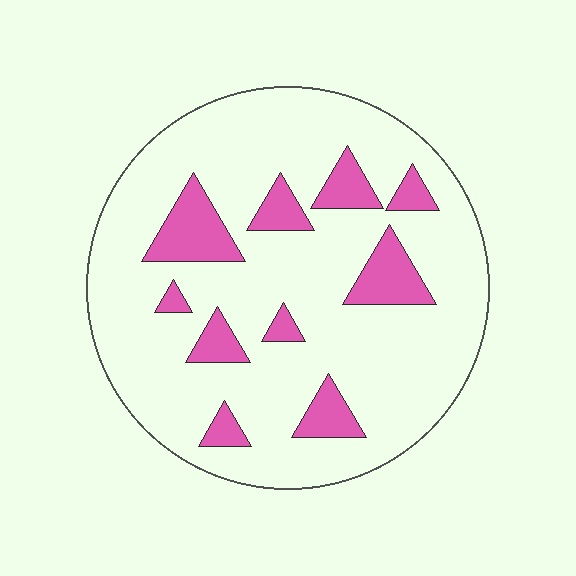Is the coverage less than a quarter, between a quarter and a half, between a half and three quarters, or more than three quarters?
Less than a quarter.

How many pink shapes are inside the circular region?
10.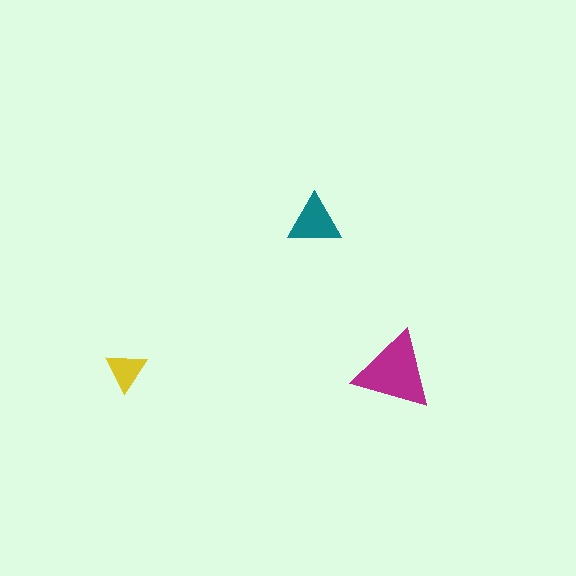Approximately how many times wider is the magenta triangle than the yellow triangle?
About 2 times wider.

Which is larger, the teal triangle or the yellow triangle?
The teal one.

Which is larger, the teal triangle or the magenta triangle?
The magenta one.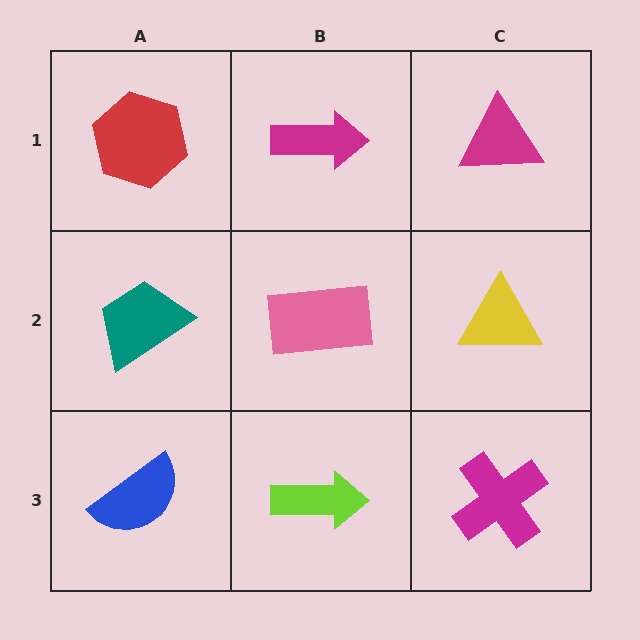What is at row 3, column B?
A lime arrow.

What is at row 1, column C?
A magenta triangle.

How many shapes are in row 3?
3 shapes.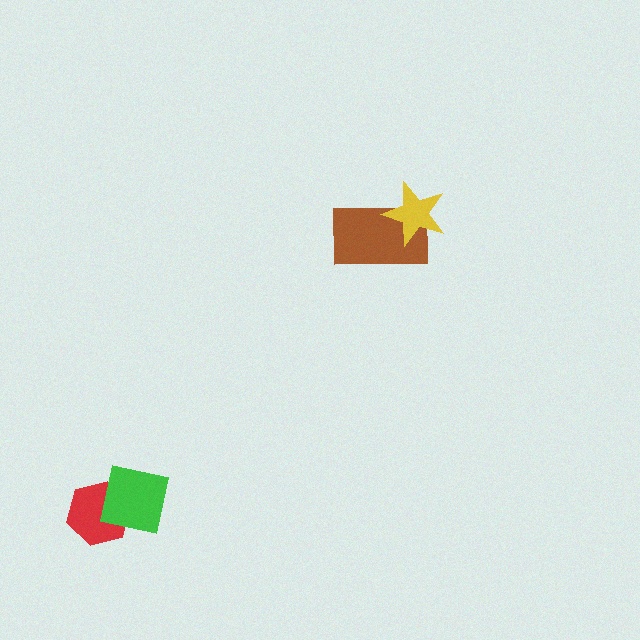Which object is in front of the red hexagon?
The green square is in front of the red hexagon.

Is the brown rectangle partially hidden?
Yes, it is partially covered by another shape.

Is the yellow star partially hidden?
No, no other shape covers it.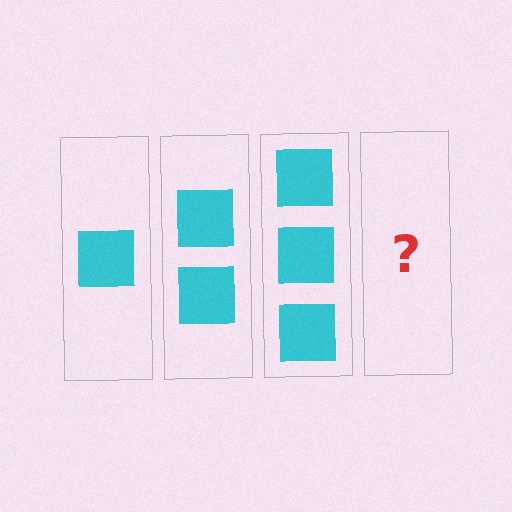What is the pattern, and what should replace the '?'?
The pattern is that each step adds one more square. The '?' should be 4 squares.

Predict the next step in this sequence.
The next step is 4 squares.